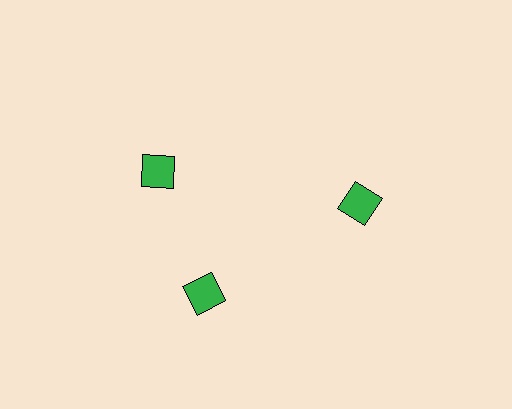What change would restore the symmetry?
The symmetry would be restored by rotating it back into even spacing with its neighbors so that all 3 squares sit at equal angles and equal distance from the center.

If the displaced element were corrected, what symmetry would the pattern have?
It would have 3-fold rotational symmetry — the pattern would map onto itself every 120 degrees.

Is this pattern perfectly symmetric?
No. The 3 green squares are arranged in a ring, but one element near the 11 o'clock position is rotated out of alignment along the ring, breaking the 3-fold rotational symmetry.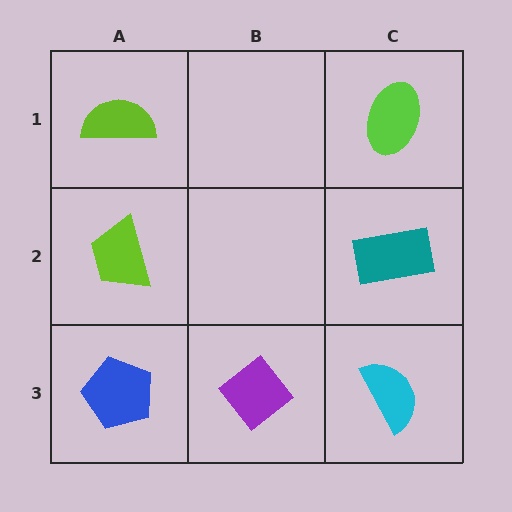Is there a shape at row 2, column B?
No, that cell is empty.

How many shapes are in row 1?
2 shapes.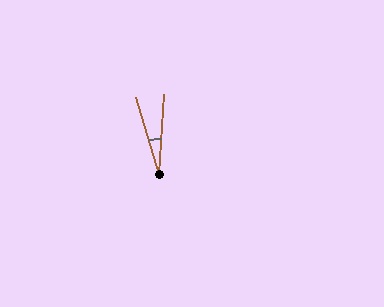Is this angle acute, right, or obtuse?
It is acute.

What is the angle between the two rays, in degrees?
Approximately 20 degrees.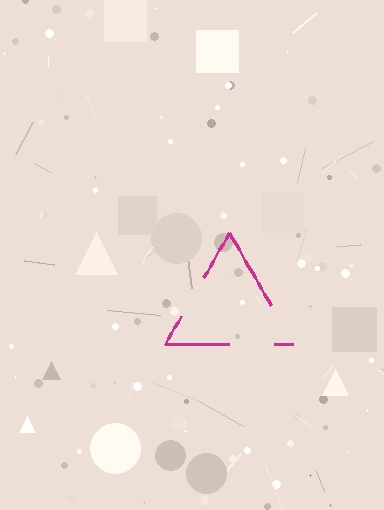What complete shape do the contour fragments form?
The contour fragments form a triangle.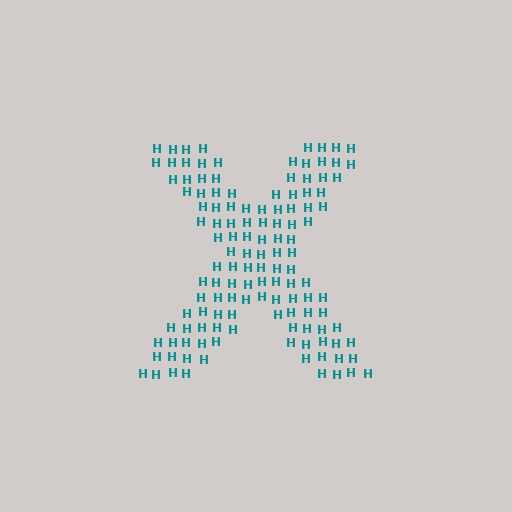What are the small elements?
The small elements are letter H's.